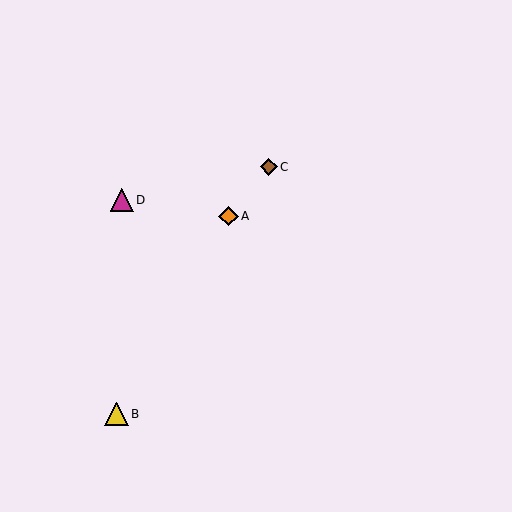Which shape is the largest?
The yellow triangle (labeled B) is the largest.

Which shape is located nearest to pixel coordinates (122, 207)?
The magenta triangle (labeled D) at (122, 200) is nearest to that location.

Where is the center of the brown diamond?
The center of the brown diamond is at (269, 167).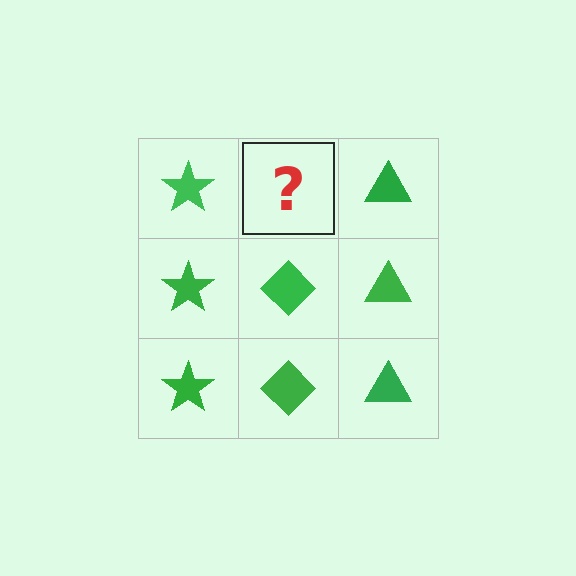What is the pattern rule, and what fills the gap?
The rule is that each column has a consistent shape. The gap should be filled with a green diamond.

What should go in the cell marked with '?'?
The missing cell should contain a green diamond.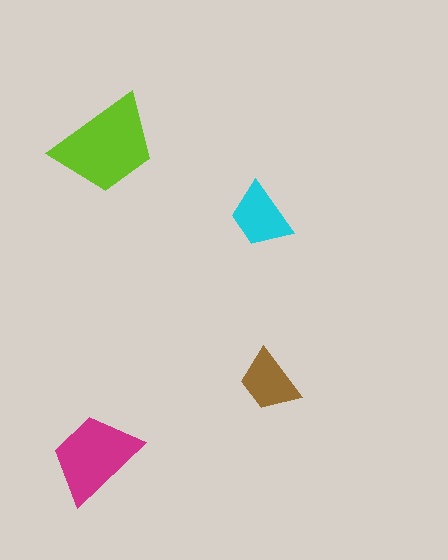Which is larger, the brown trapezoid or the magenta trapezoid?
The magenta one.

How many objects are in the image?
There are 4 objects in the image.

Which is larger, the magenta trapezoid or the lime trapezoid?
The lime one.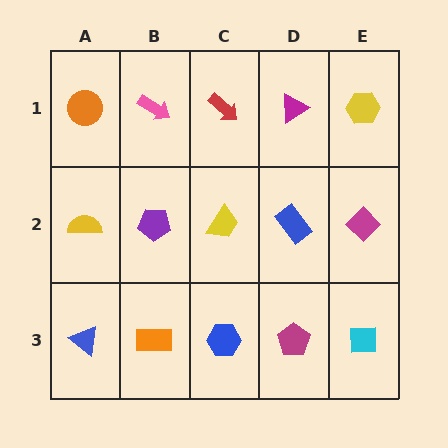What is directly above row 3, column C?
A yellow trapezoid.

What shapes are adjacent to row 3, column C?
A yellow trapezoid (row 2, column C), an orange rectangle (row 3, column B), a magenta pentagon (row 3, column D).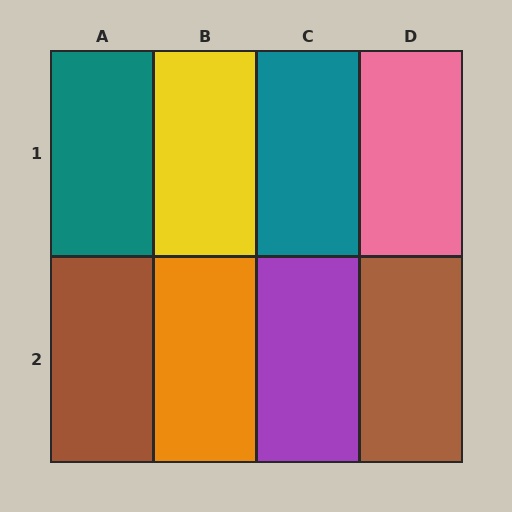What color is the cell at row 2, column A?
Brown.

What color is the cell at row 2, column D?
Brown.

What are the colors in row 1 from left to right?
Teal, yellow, teal, pink.